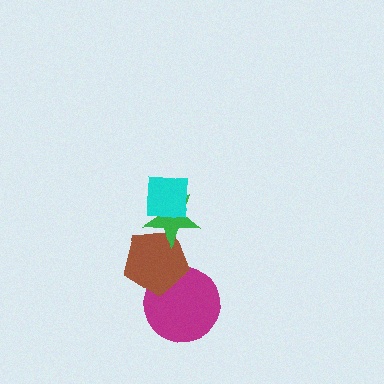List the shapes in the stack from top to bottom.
From top to bottom: the cyan square, the green star, the brown pentagon, the magenta circle.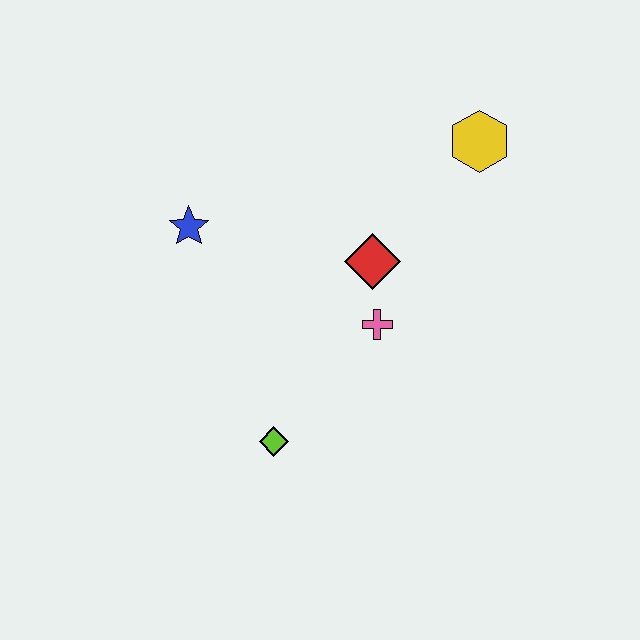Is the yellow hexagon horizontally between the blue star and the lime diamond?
No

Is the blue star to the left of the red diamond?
Yes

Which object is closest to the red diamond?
The pink cross is closest to the red diamond.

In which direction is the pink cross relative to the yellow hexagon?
The pink cross is below the yellow hexagon.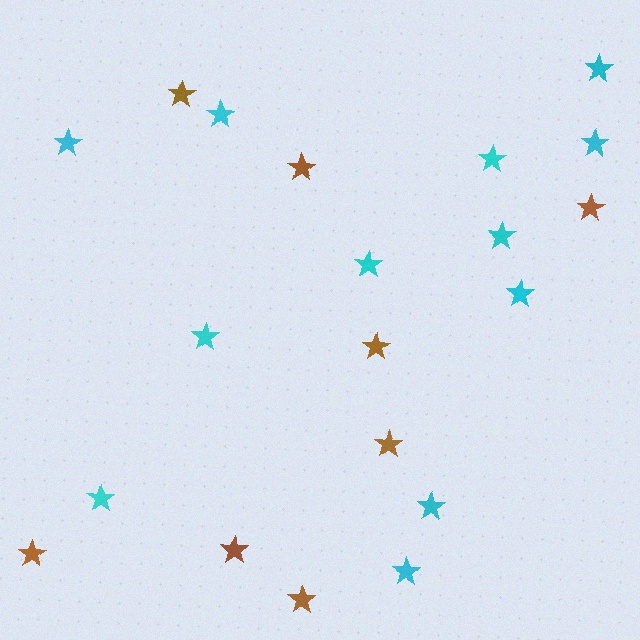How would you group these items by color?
There are 2 groups: one group of cyan stars (12) and one group of brown stars (8).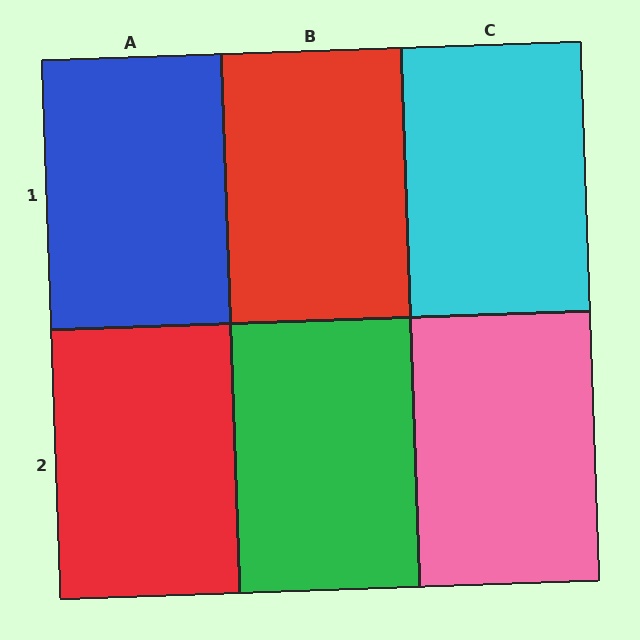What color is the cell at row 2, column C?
Pink.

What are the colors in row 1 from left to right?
Blue, red, cyan.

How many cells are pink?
1 cell is pink.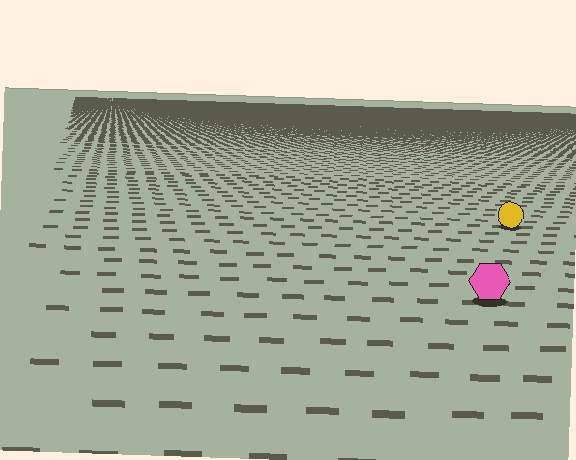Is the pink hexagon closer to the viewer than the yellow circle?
Yes. The pink hexagon is closer — you can tell from the texture gradient: the ground texture is coarser near it.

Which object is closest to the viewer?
The pink hexagon is closest. The texture marks near it are larger and more spread out.